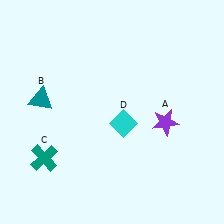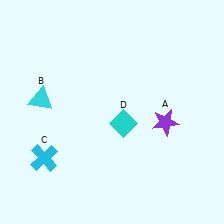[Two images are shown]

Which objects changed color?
B changed from teal to cyan. C changed from teal to cyan.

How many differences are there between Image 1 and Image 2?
There are 2 differences between the two images.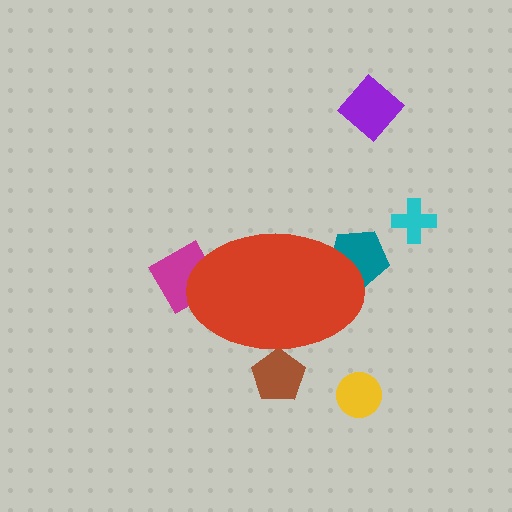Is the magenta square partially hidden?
Yes, the magenta square is partially hidden behind the red ellipse.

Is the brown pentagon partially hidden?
Yes, the brown pentagon is partially hidden behind the red ellipse.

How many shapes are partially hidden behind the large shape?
3 shapes are partially hidden.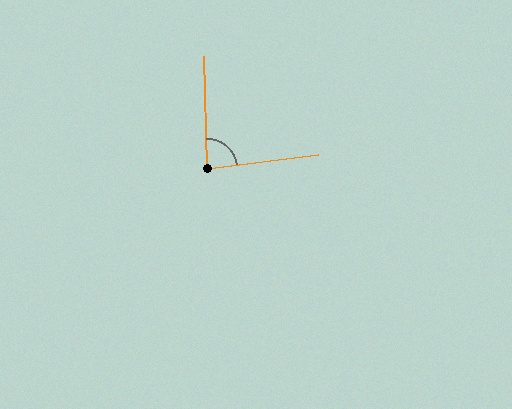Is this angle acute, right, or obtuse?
It is acute.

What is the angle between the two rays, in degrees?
Approximately 85 degrees.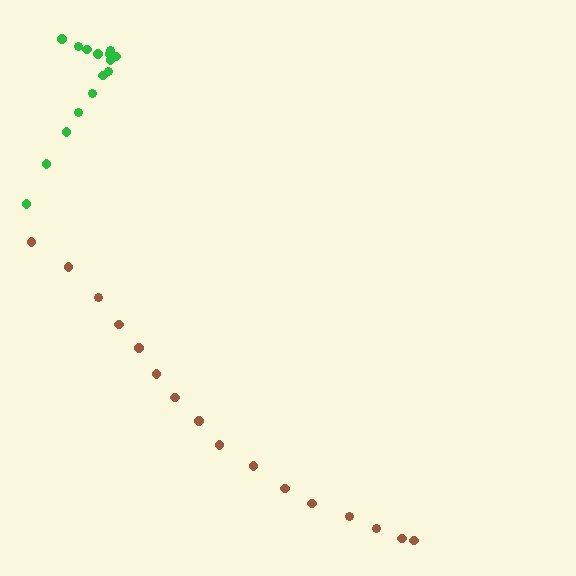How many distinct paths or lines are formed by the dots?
There are 2 distinct paths.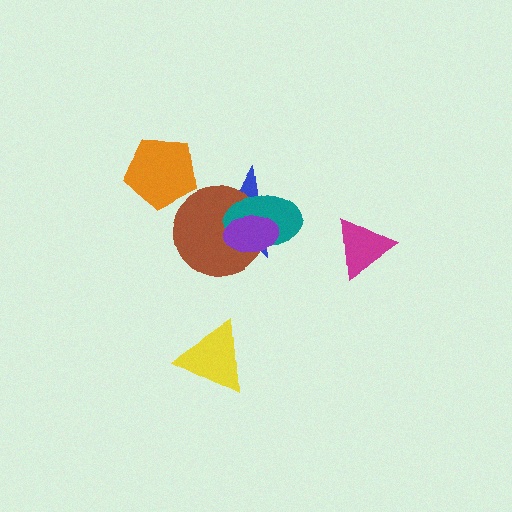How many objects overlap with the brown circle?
3 objects overlap with the brown circle.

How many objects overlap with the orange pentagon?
0 objects overlap with the orange pentagon.